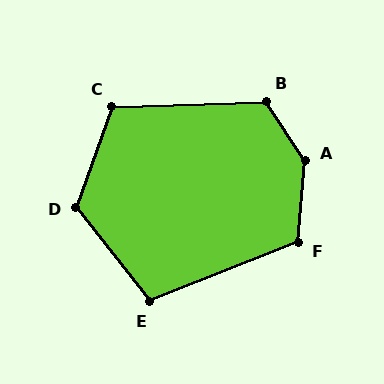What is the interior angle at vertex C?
Approximately 112 degrees (obtuse).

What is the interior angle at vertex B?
Approximately 121 degrees (obtuse).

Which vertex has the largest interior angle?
A, at approximately 142 degrees.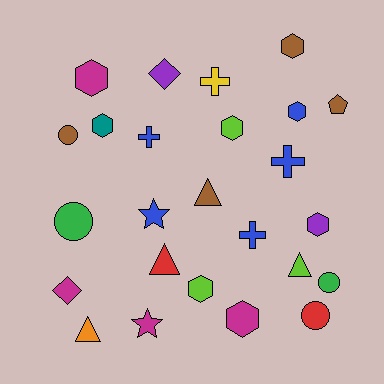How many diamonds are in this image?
There are 2 diamonds.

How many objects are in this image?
There are 25 objects.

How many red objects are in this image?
There are 2 red objects.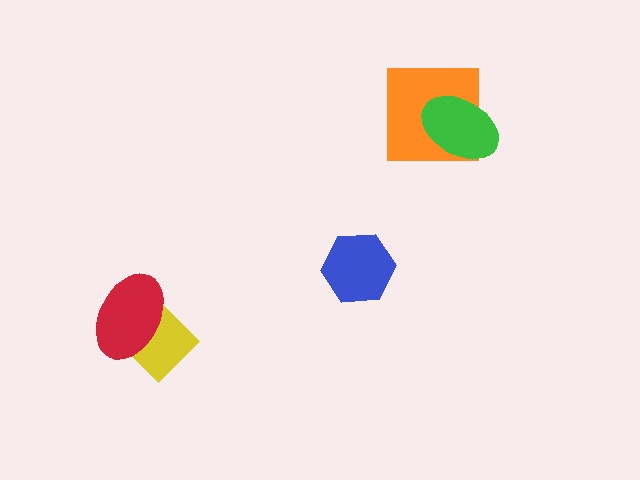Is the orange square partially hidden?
Yes, it is partially covered by another shape.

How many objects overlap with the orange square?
1 object overlaps with the orange square.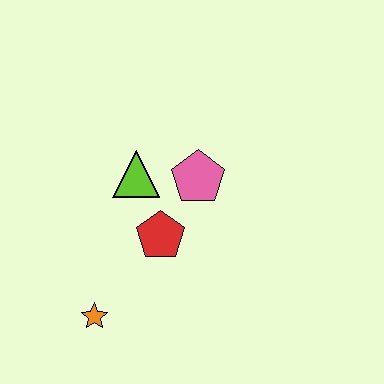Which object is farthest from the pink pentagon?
The orange star is farthest from the pink pentagon.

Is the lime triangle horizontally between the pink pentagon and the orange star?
Yes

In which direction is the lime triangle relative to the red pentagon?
The lime triangle is above the red pentagon.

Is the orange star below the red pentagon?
Yes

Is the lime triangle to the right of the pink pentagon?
No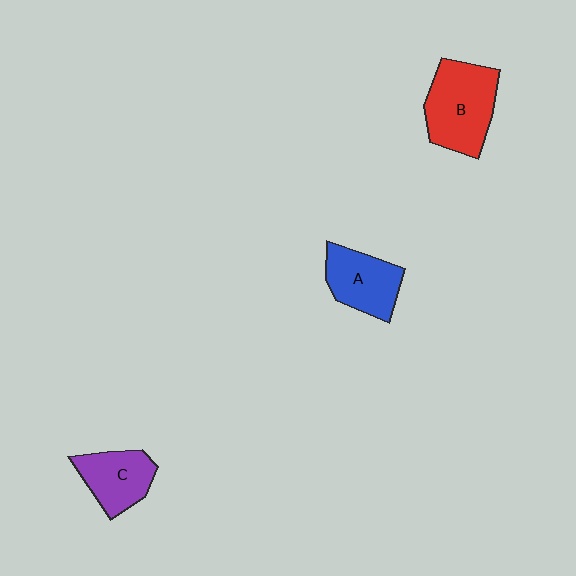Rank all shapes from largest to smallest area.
From largest to smallest: B (red), A (blue), C (purple).